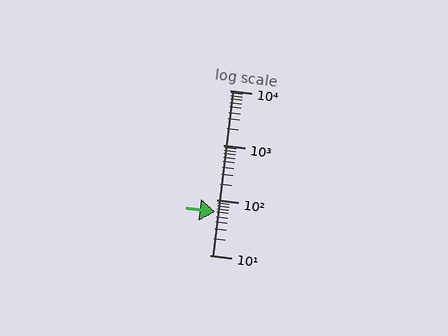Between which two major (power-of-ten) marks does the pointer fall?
The pointer is between 10 and 100.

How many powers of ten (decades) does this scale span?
The scale spans 3 decades, from 10 to 10000.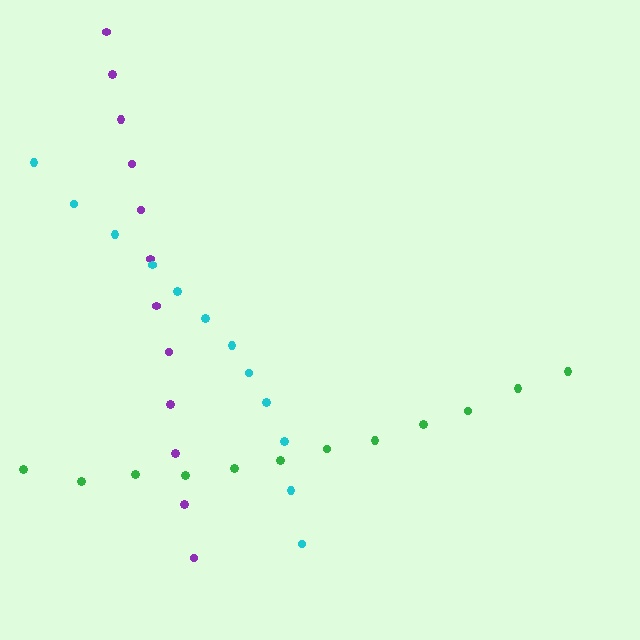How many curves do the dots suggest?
There are 3 distinct paths.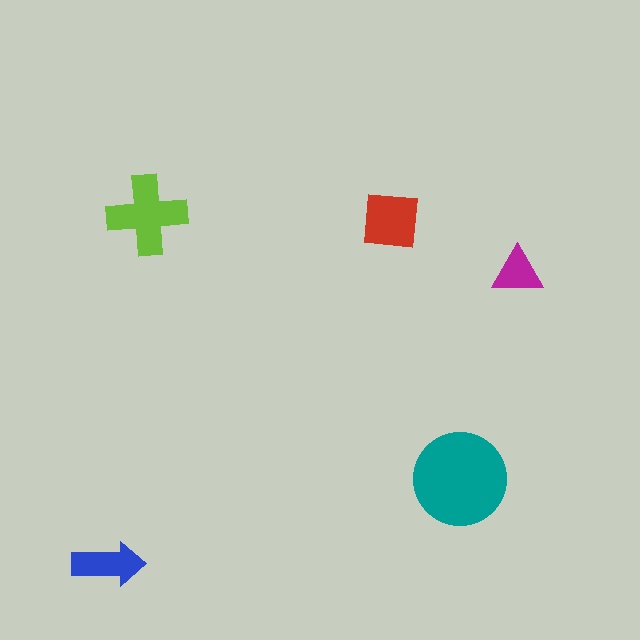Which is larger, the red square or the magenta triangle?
The red square.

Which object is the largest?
The teal circle.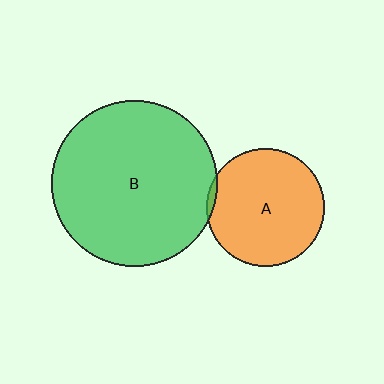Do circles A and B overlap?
Yes.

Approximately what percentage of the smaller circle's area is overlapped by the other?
Approximately 5%.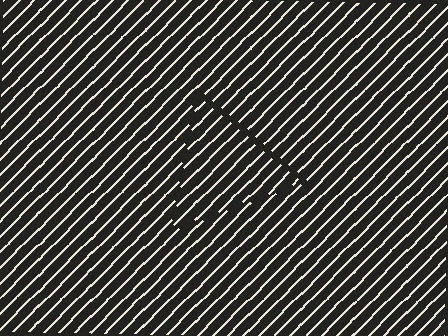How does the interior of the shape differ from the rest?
The interior of the shape contains the same grating, shifted by half a period — the contour is defined by the phase discontinuity where line-ends from the inner and outer gratings abut.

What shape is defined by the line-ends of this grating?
An illusory triangle. The interior of the shape contains the same grating, shifted by half a period — the contour is defined by the phase discontinuity where line-ends from the inner and outer gratings abut.